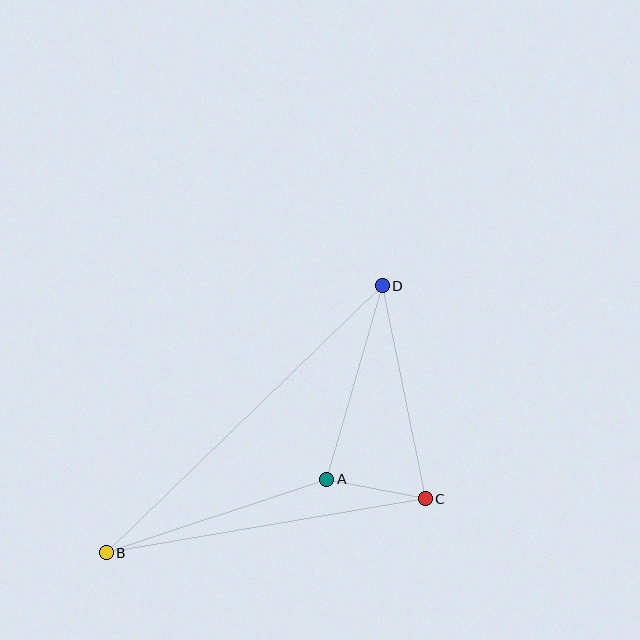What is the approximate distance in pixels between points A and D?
The distance between A and D is approximately 201 pixels.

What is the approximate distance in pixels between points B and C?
The distance between B and C is approximately 324 pixels.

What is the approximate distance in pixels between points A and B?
The distance between A and B is approximately 233 pixels.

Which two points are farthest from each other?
Points B and D are farthest from each other.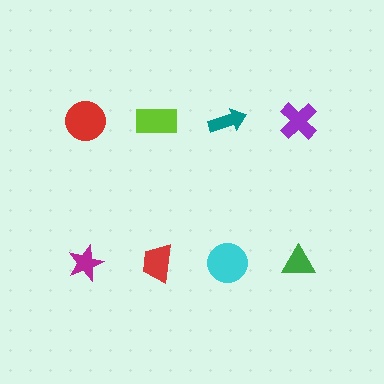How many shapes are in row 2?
4 shapes.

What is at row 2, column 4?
A green triangle.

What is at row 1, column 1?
A red circle.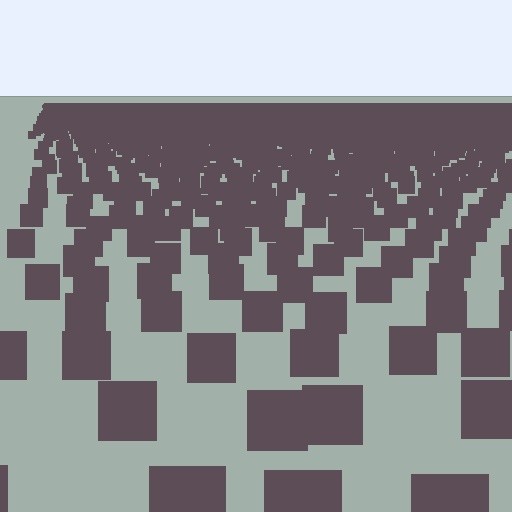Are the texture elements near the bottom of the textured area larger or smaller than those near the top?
Larger. Near the bottom, elements are closer to the viewer and appear at a bigger on-screen size.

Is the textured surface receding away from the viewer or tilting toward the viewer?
The surface is receding away from the viewer. Texture elements get smaller and denser toward the top.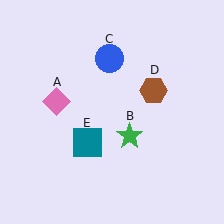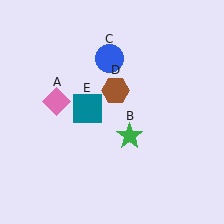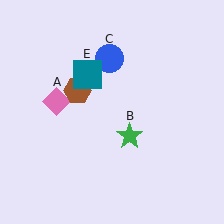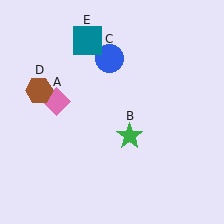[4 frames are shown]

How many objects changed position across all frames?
2 objects changed position: brown hexagon (object D), teal square (object E).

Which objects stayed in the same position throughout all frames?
Pink diamond (object A) and green star (object B) and blue circle (object C) remained stationary.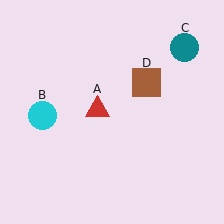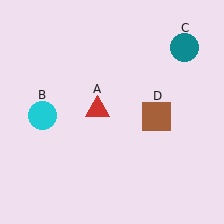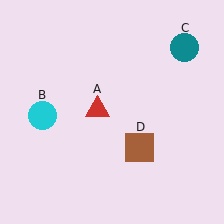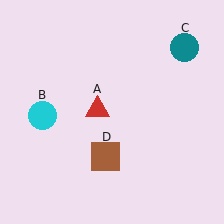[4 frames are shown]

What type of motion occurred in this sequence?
The brown square (object D) rotated clockwise around the center of the scene.